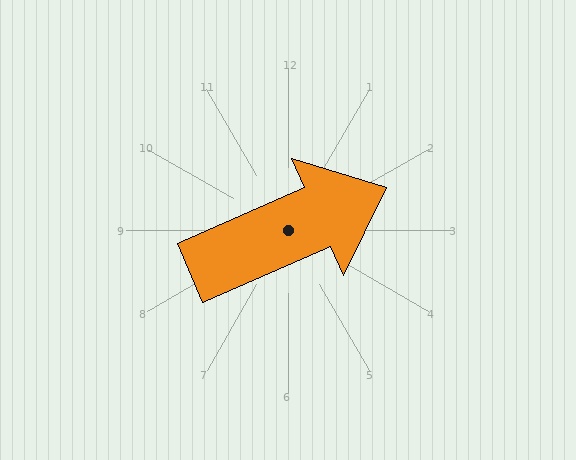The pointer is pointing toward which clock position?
Roughly 2 o'clock.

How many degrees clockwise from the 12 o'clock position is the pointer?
Approximately 66 degrees.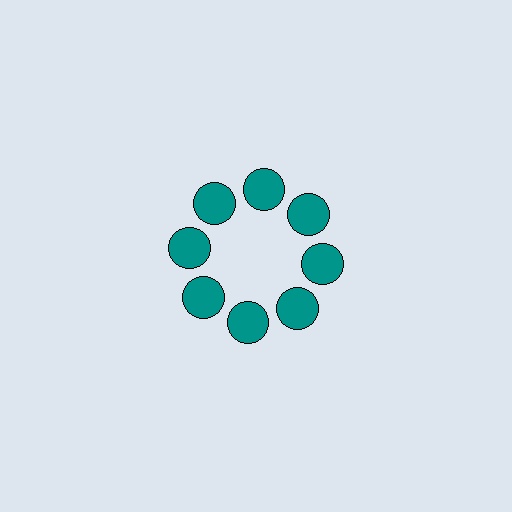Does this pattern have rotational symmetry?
Yes, this pattern has 8-fold rotational symmetry. It looks the same after rotating 45 degrees around the center.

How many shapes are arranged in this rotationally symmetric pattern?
There are 8 shapes, arranged in 8 groups of 1.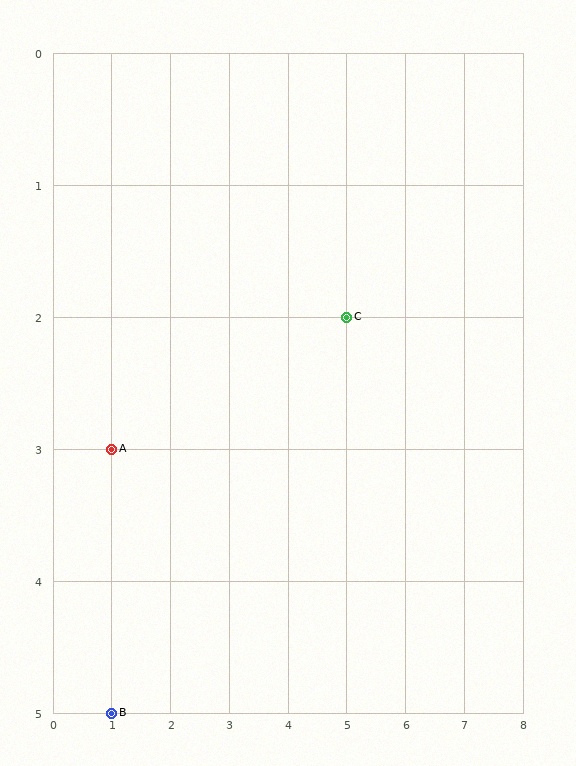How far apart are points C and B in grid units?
Points C and B are 4 columns and 3 rows apart (about 5.0 grid units diagonally).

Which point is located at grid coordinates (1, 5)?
Point B is at (1, 5).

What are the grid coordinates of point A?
Point A is at grid coordinates (1, 3).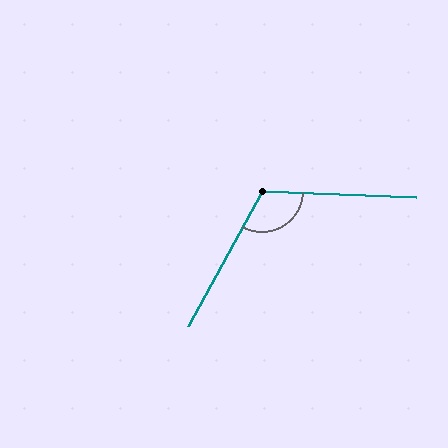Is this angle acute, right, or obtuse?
It is obtuse.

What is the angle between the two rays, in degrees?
Approximately 116 degrees.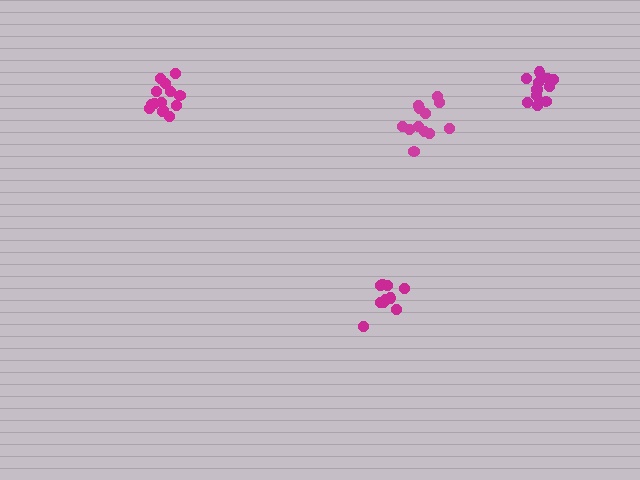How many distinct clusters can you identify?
There are 4 distinct clusters.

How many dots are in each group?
Group 1: 10 dots, Group 2: 12 dots, Group 3: 14 dots, Group 4: 12 dots (48 total).